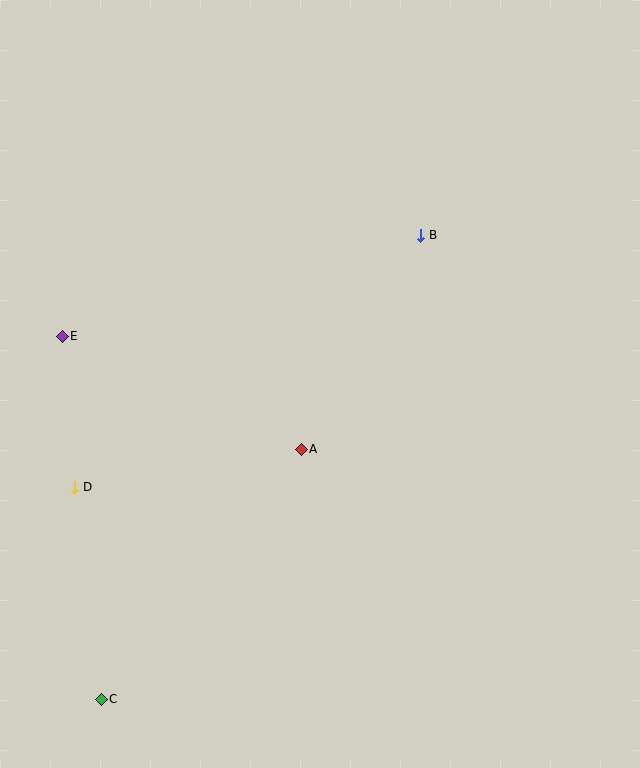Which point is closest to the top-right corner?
Point B is closest to the top-right corner.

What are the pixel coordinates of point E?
Point E is at (62, 336).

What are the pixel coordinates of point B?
Point B is at (421, 235).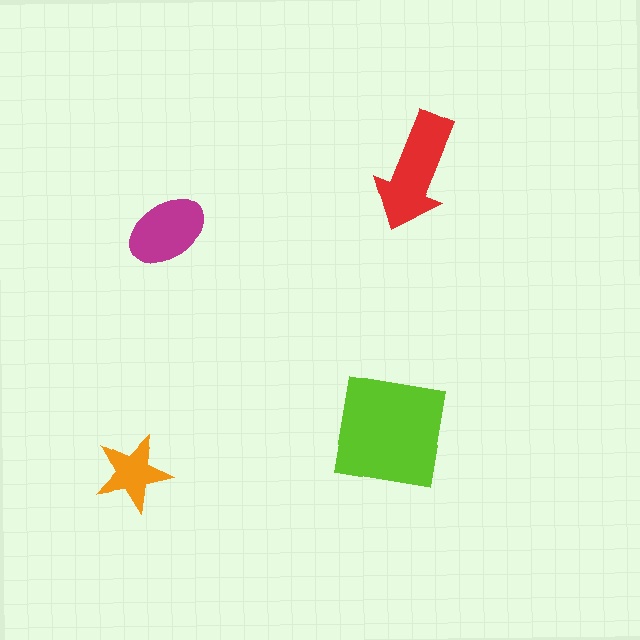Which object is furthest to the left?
The orange star is leftmost.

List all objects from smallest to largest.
The orange star, the magenta ellipse, the red arrow, the lime square.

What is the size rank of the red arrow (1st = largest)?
2nd.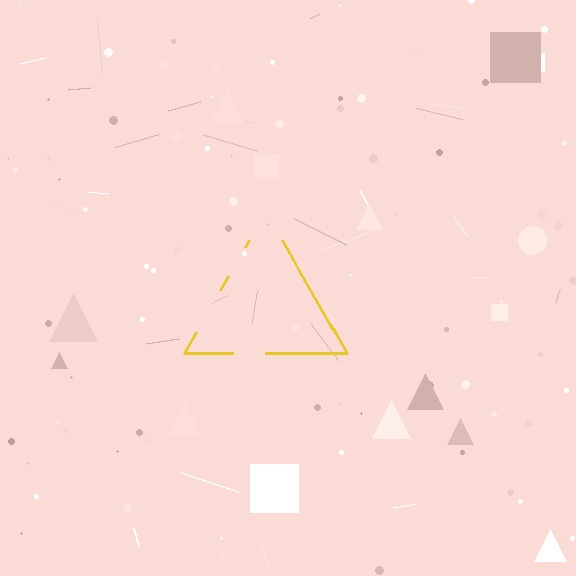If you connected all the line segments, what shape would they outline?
They would outline a triangle.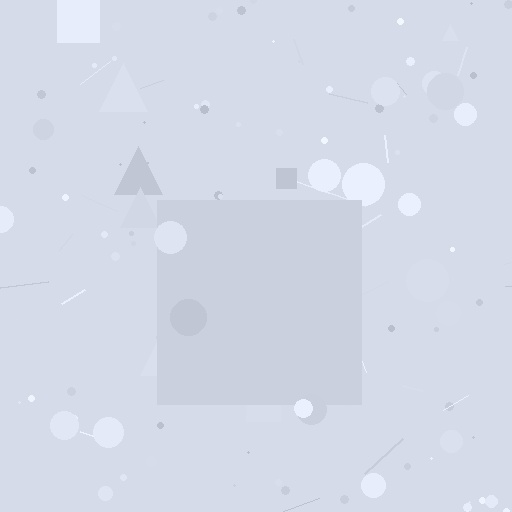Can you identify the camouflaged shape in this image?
The camouflaged shape is a square.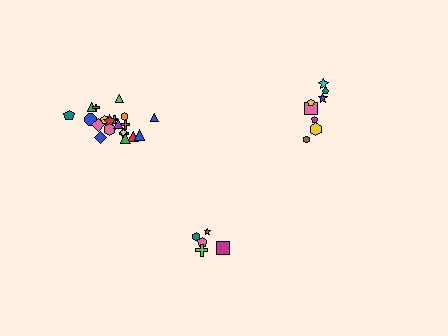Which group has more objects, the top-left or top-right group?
The top-left group.